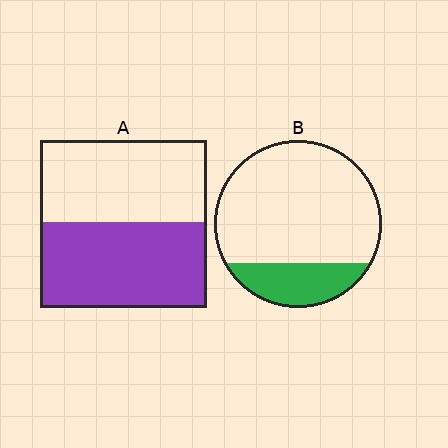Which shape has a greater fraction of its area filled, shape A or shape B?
Shape A.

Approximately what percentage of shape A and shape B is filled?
A is approximately 50% and B is approximately 20%.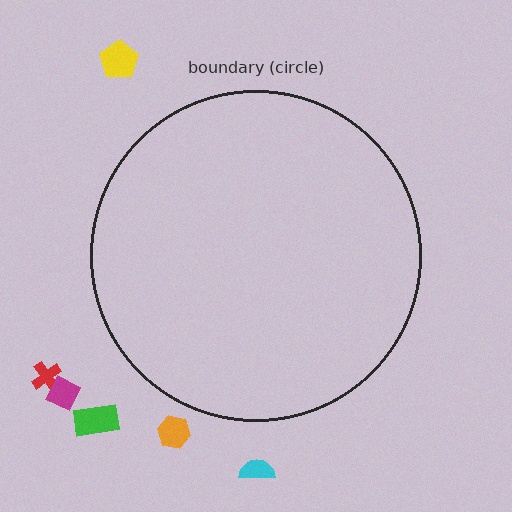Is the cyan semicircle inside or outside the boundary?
Outside.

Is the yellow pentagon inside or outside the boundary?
Outside.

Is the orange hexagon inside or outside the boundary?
Outside.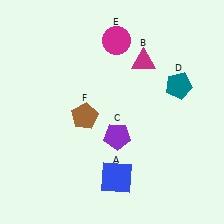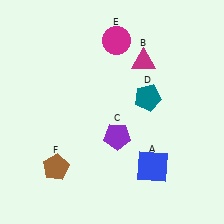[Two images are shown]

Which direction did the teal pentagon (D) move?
The teal pentagon (D) moved left.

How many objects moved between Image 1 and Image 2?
3 objects moved between the two images.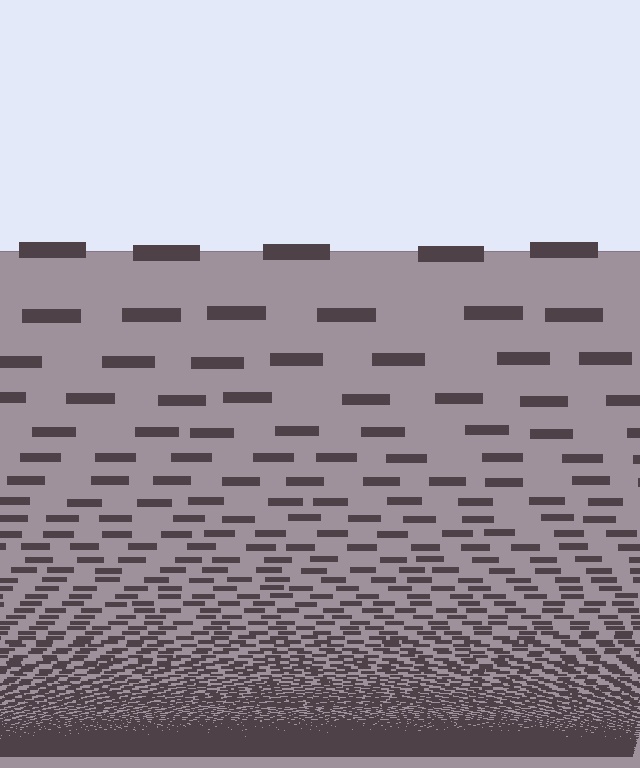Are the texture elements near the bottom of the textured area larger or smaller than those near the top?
Smaller. The gradient is inverted — elements near the bottom are smaller and denser.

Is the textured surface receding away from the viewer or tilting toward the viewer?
The surface appears to tilt toward the viewer. Texture elements get larger and sparser toward the top.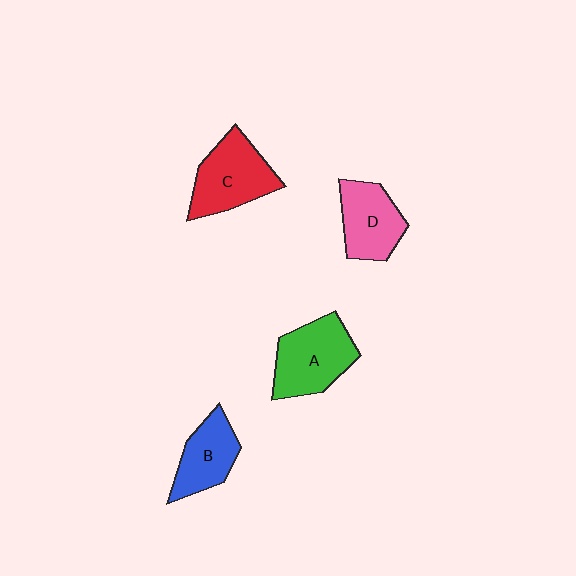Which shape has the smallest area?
Shape B (blue).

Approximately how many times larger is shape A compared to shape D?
Approximately 1.2 times.